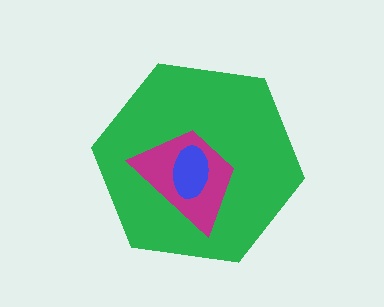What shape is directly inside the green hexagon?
The magenta trapezoid.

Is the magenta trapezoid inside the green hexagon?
Yes.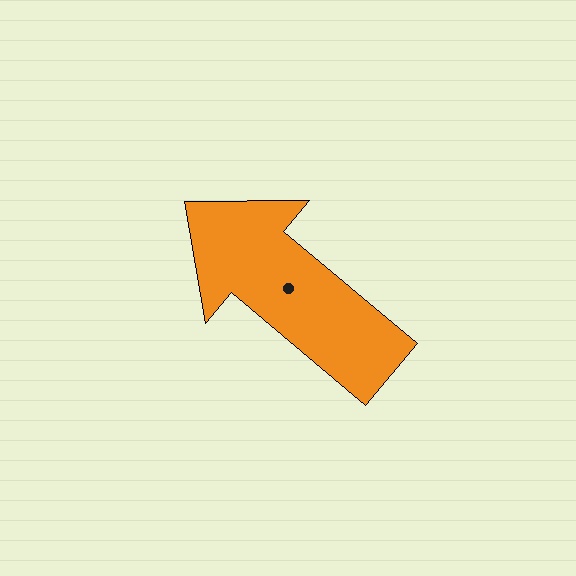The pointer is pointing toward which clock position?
Roughly 10 o'clock.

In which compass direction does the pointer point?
Northwest.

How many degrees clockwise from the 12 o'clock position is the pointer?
Approximately 310 degrees.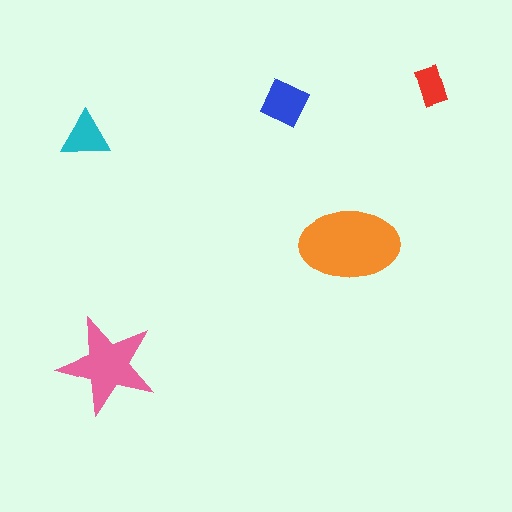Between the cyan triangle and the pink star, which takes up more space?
The pink star.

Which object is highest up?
The red rectangle is topmost.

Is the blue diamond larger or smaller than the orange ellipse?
Smaller.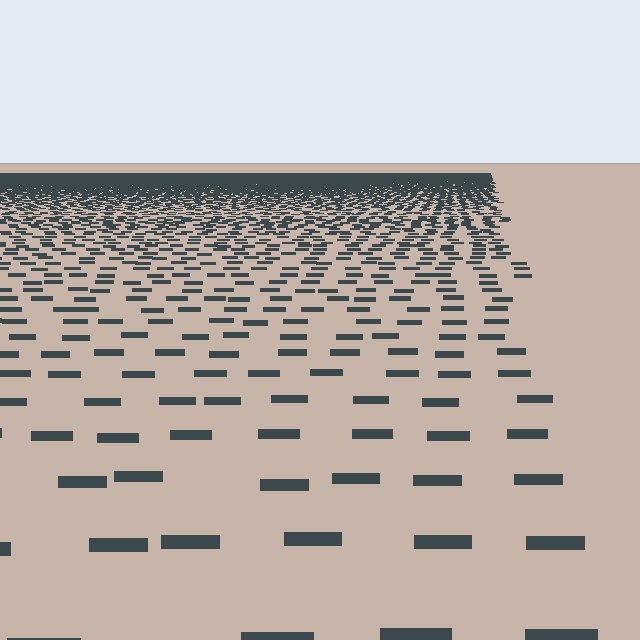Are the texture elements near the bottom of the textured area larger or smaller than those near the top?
Larger. Near the bottom, elements are closer to the viewer and appear at a bigger on-screen size.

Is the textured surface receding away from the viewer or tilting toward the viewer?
The surface is receding away from the viewer. Texture elements get smaller and denser toward the top.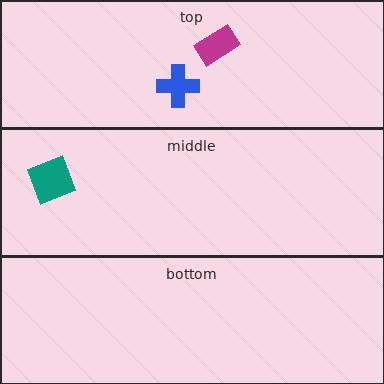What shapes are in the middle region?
The teal square.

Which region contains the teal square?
The middle region.